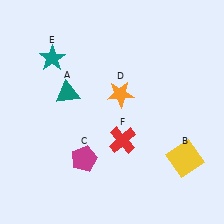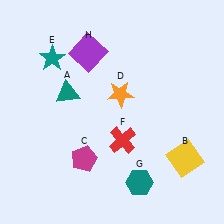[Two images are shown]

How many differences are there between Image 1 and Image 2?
There are 2 differences between the two images.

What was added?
A teal hexagon (G), a purple square (H) were added in Image 2.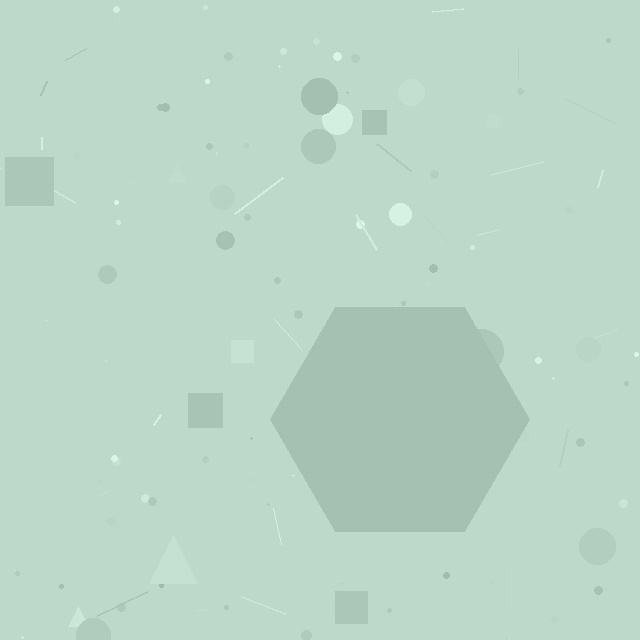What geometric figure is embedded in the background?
A hexagon is embedded in the background.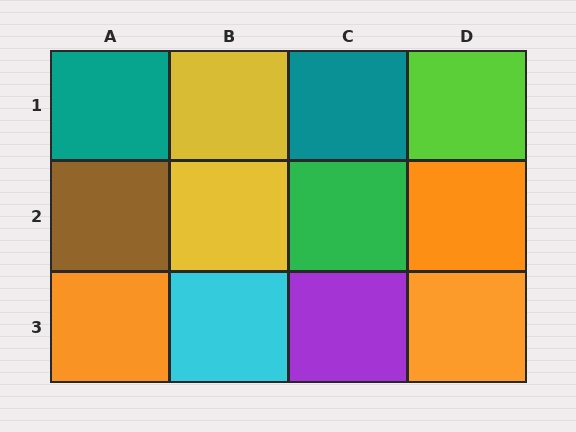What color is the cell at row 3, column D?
Orange.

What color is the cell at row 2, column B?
Yellow.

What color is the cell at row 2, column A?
Brown.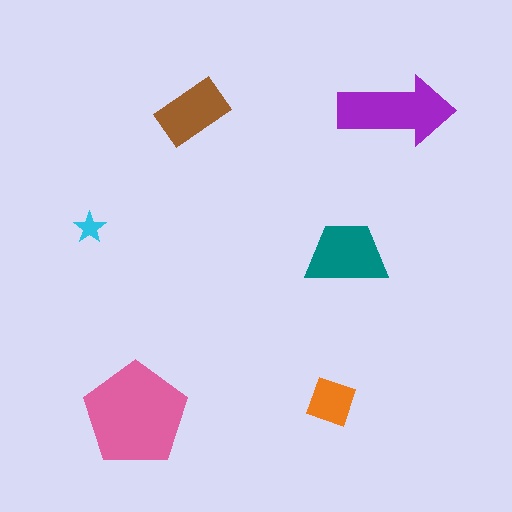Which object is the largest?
The pink pentagon.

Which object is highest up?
The purple arrow is topmost.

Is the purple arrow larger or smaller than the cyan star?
Larger.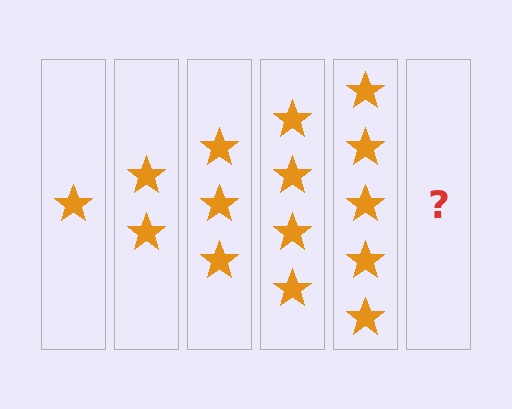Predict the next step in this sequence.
The next step is 6 stars.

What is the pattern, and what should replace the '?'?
The pattern is that each step adds one more star. The '?' should be 6 stars.